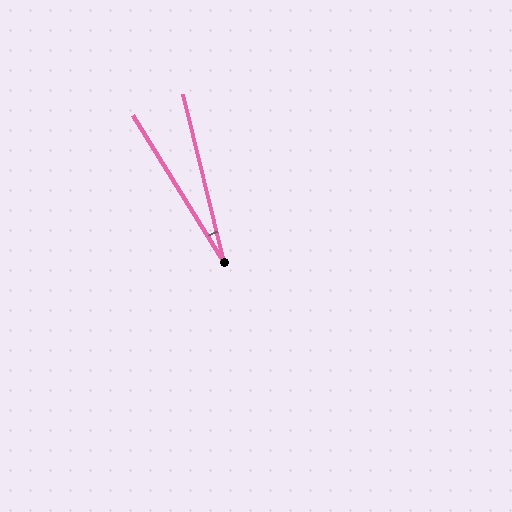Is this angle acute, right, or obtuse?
It is acute.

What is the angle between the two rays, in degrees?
Approximately 18 degrees.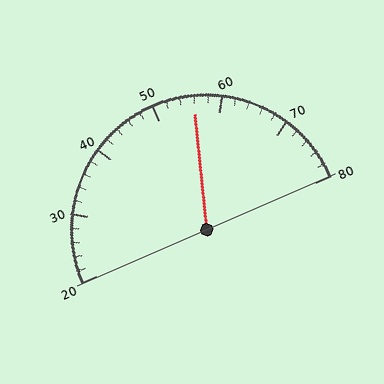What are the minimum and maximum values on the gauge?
The gauge ranges from 20 to 80.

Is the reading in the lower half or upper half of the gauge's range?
The reading is in the upper half of the range (20 to 80).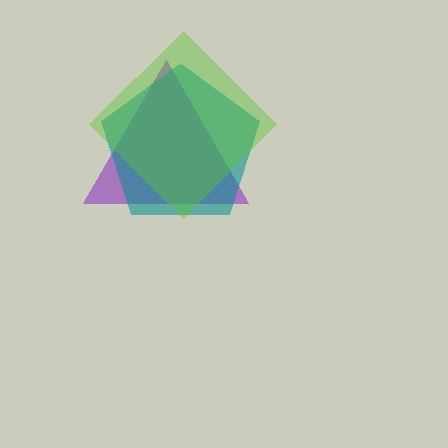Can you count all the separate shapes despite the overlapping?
Yes, there are 3 separate shapes.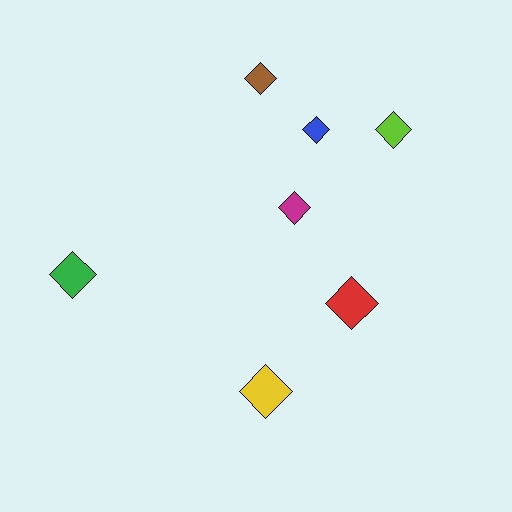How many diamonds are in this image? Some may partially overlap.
There are 7 diamonds.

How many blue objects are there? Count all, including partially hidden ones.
There is 1 blue object.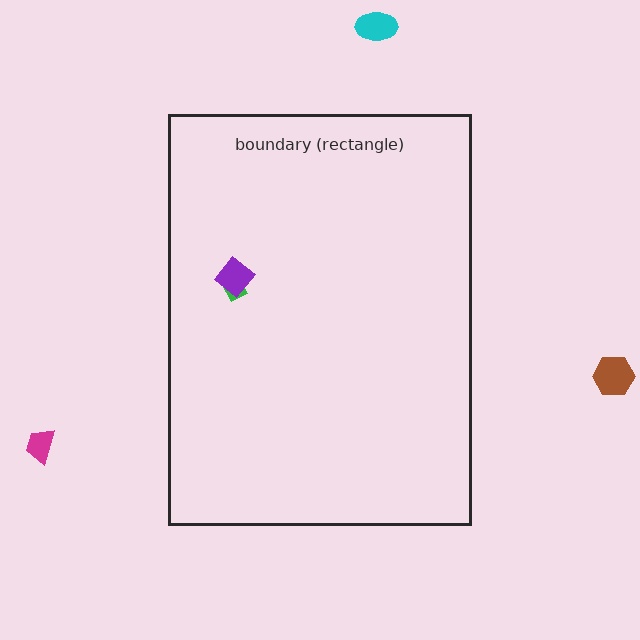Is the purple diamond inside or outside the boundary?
Inside.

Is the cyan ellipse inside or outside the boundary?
Outside.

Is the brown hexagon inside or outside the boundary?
Outside.